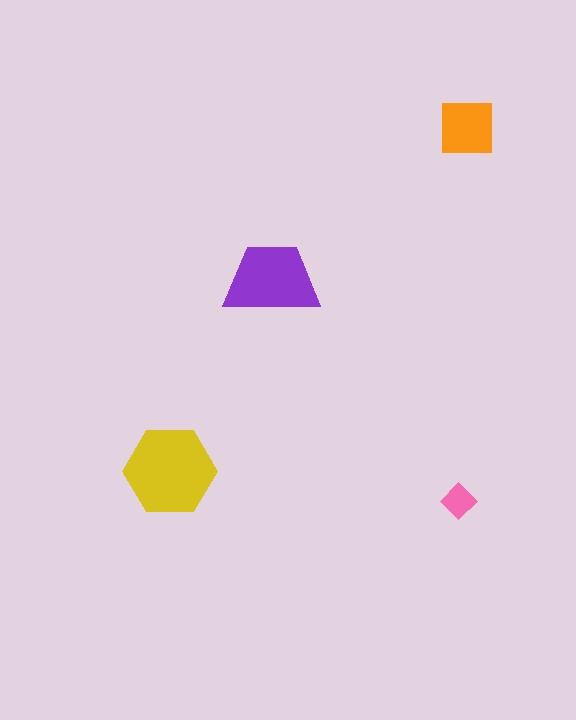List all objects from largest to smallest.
The yellow hexagon, the purple trapezoid, the orange square, the pink diamond.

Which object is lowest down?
The pink diamond is bottommost.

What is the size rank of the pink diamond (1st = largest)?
4th.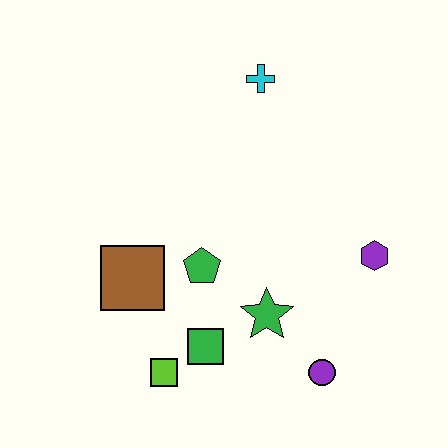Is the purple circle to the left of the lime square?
No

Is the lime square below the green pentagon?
Yes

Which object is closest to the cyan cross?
The green pentagon is closest to the cyan cross.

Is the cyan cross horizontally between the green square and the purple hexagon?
Yes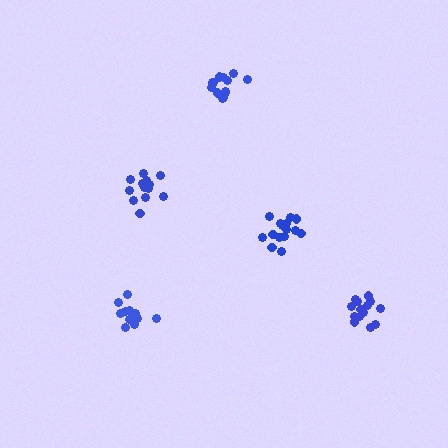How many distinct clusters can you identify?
There are 5 distinct clusters.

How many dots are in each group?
Group 1: 15 dots, Group 2: 12 dots, Group 3: 13 dots, Group 4: 13 dots, Group 5: 15 dots (68 total).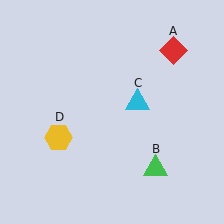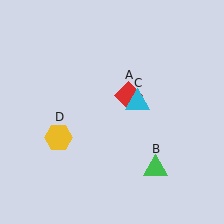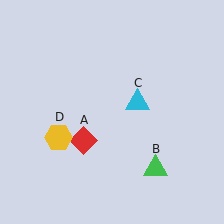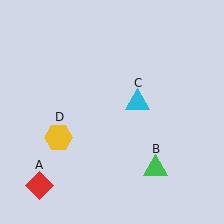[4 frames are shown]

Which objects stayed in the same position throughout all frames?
Green triangle (object B) and cyan triangle (object C) and yellow hexagon (object D) remained stationary.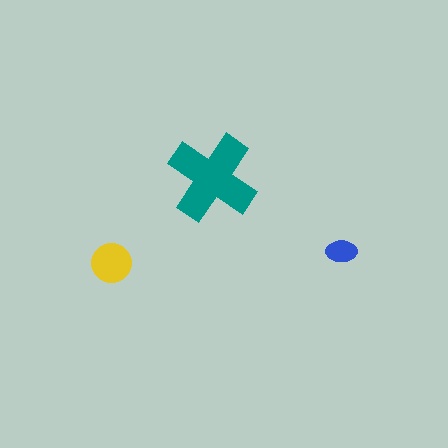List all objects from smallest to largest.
The blue ellipse, the yellow circle, the teal cross.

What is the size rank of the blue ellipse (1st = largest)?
3rd.